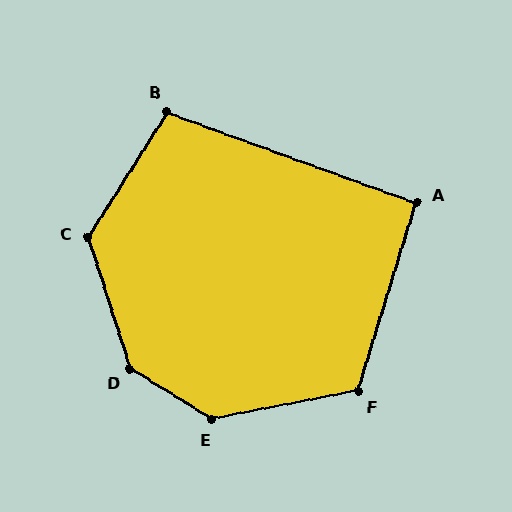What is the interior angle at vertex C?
Approximately 130 degrees (obtuse).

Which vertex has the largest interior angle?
D, at approximately 139 degrees.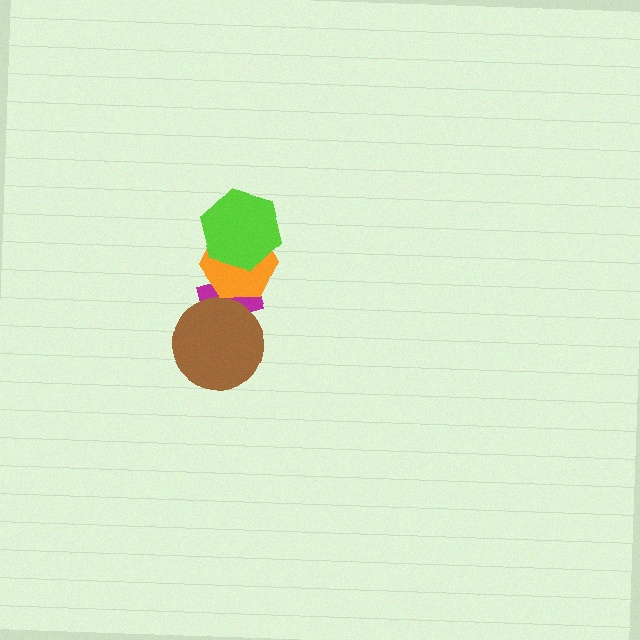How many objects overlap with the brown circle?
1 object overlaps with the brown circle.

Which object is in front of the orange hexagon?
The lime hexagon is in front of the orange hexagon.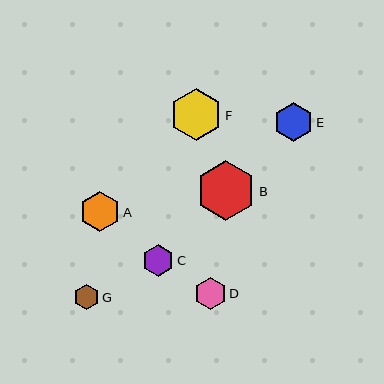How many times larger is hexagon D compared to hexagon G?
Hexagon D is approximately 1.2 times the size of hexagon G.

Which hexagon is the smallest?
Hexagon G is the smallest with a size of approximately 26 pixels.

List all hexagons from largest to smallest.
From largest to smallest: B, F, A, E, D, C, G.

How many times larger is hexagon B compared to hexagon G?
Hexagon B is approximately 2.3 times the size of hexagon G.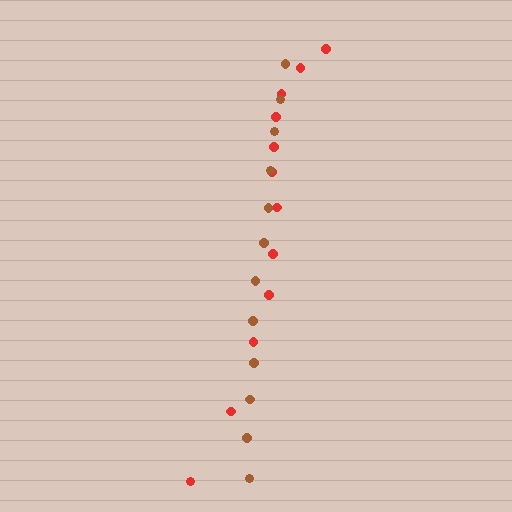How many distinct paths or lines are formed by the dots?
There are 2 distinct paths.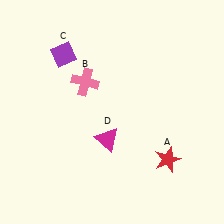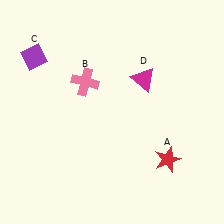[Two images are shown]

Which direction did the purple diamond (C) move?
The purple diamond (C) moved left.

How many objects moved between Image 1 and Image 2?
2 objects moved between the two images.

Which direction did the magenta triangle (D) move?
The magenta triangle (D) moved up.